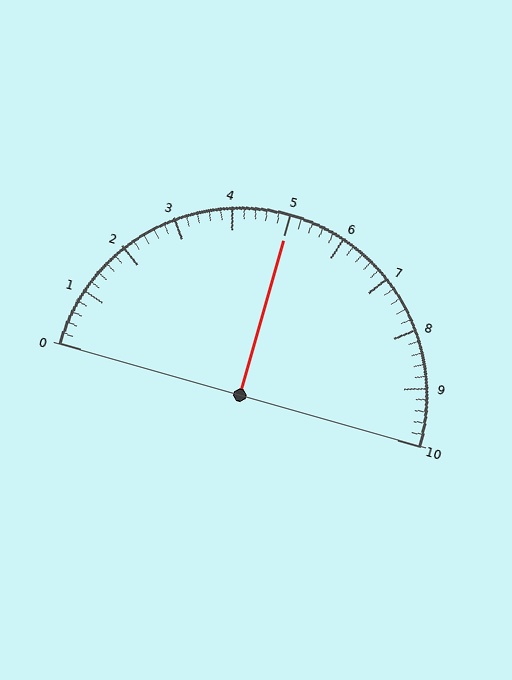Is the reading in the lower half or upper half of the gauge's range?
The reading is in the upper half of the range (0 to 10).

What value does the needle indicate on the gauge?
The needle indicates approximately 5.0.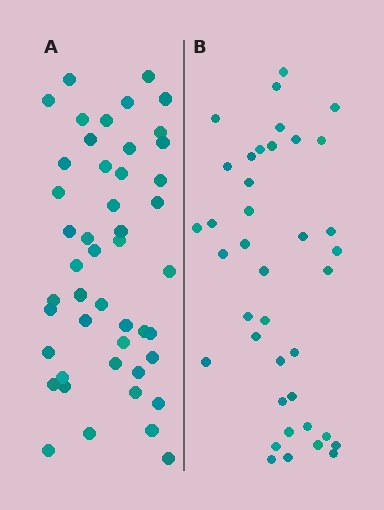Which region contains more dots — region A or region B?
Region A (the left region) has more dots.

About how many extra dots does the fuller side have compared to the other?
Region A has roughly 8 or so more dots than region B.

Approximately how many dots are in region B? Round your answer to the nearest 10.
About 40 dots. (The exact count is 39, which rounds to 40.)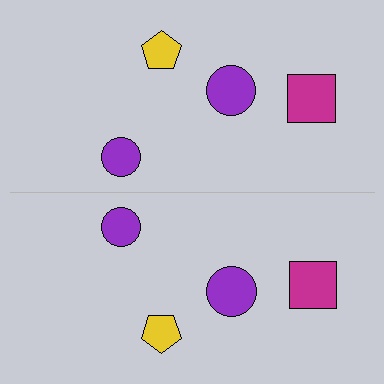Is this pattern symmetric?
Yes, this pattern has bilateral (reflection) symmetry.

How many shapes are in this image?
There are 8 shapes in this image.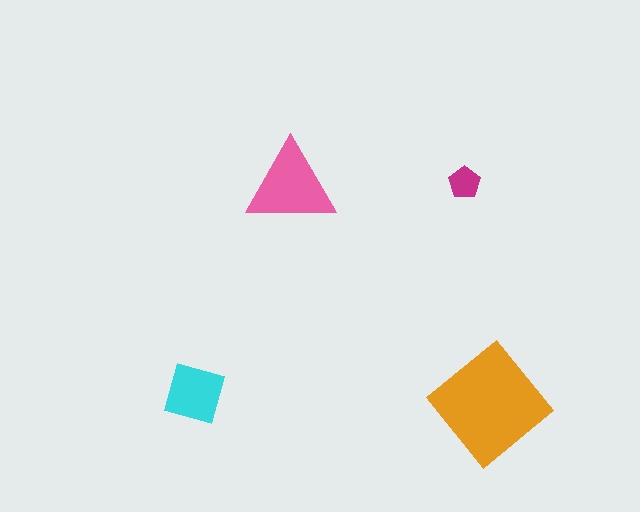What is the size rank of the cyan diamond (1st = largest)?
3rd.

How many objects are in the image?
There are 4 objects in the image.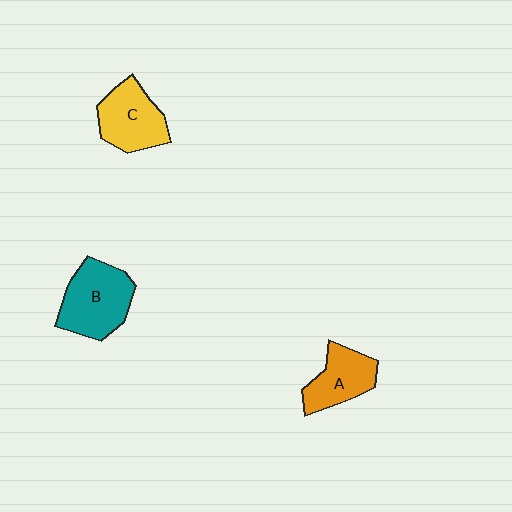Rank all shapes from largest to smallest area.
From largest to smallest: B (teal), C (yellow), A (orange).